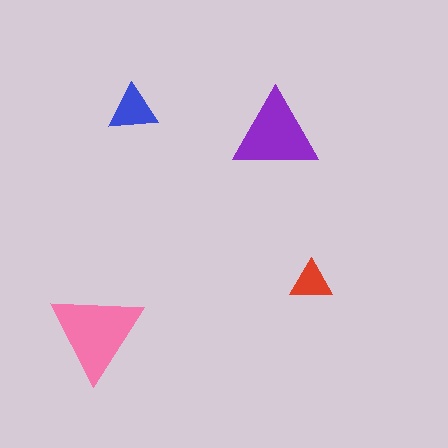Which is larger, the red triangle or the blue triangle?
The blue one.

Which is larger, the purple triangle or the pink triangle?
The pink one.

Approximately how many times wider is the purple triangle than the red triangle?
About 2 times wider.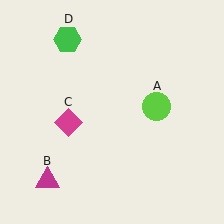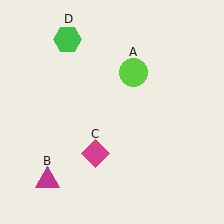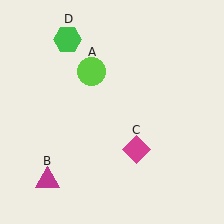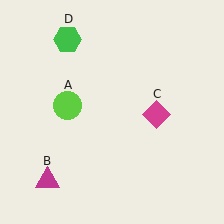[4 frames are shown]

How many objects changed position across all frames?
2 objects changed position: lime circle (object A), magenta diamond (object C).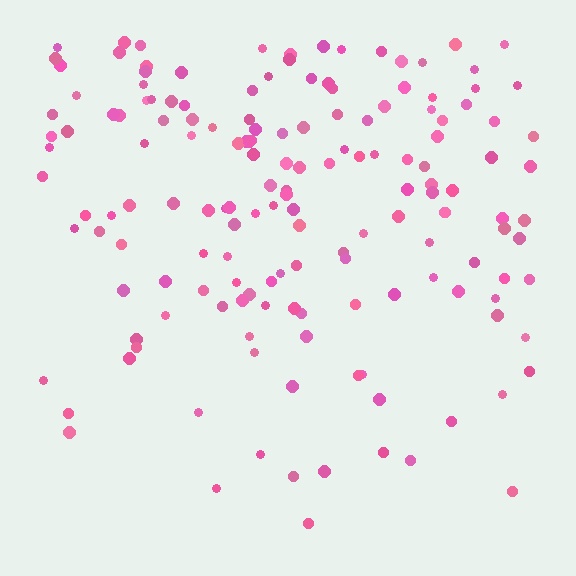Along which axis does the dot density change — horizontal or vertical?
Vertical.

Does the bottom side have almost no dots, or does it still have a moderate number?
Still a moderate number, just noticeably fewer than the top.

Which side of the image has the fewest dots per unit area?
The bottom.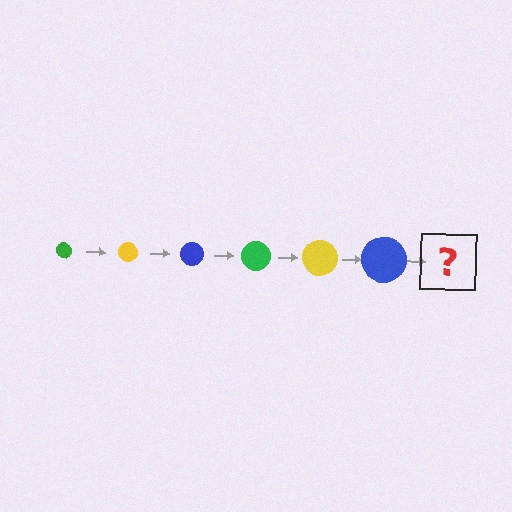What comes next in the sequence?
The next element should be a green circle, larger than the previous one.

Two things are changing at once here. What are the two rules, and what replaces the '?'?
The two rules are that the circle grows larger each step and the color cycles through green, yellow, and blue. The '?' should be a green circle, larger than the previous one.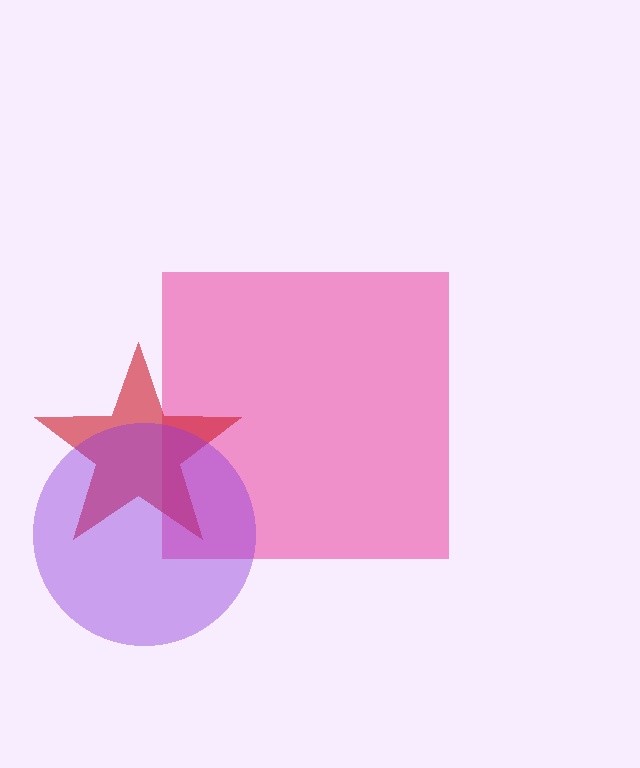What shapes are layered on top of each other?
The layered shapes are: a pink square, a red star, a purple circle.